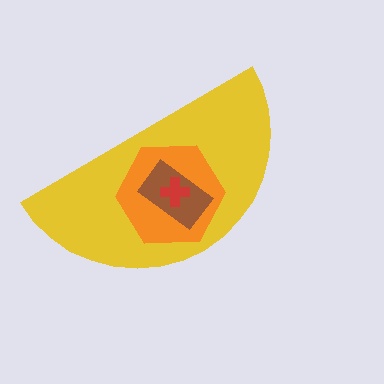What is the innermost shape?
The red cross.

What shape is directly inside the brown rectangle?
The red cross.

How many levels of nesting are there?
4.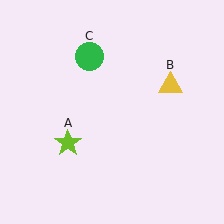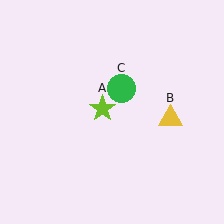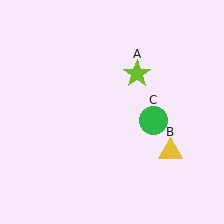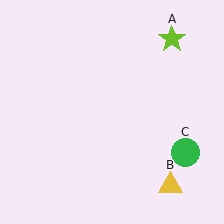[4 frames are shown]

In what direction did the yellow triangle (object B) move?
The yellow triangle (object B) moved down.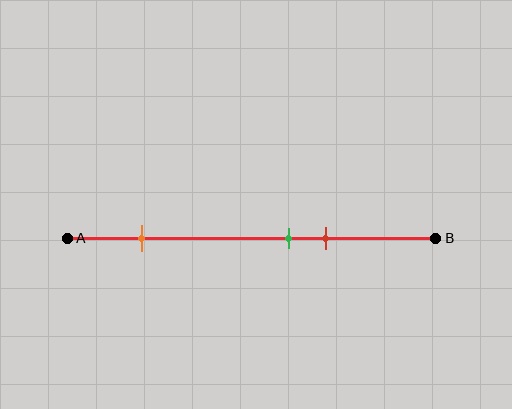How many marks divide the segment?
There are 3 marks dividing the segment.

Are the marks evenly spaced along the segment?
No, the marks are not evenly spaced.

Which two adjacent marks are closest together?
The green and red marks are the closest adjacent pair.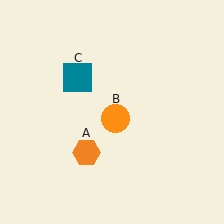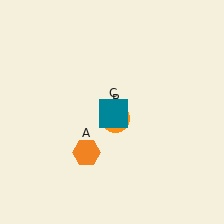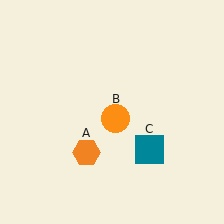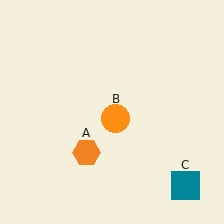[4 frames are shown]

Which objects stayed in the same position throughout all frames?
Orange hexagon (object A) and orange circle (object B) remained stationary.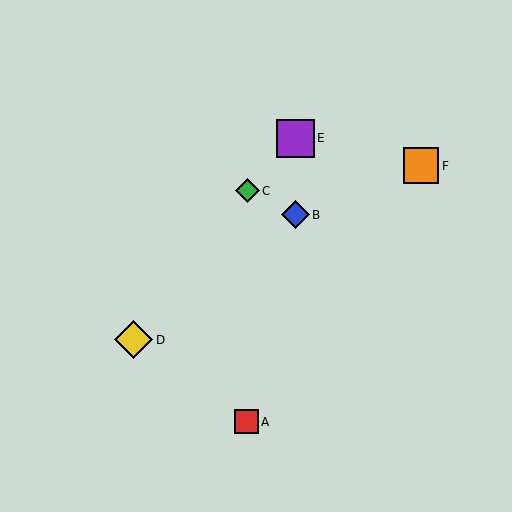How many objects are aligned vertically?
2 objects (B, E) are aligned vertically.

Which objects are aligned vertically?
Objects B, E are aligned vertically.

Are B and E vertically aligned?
Yes, both are at x≈295.